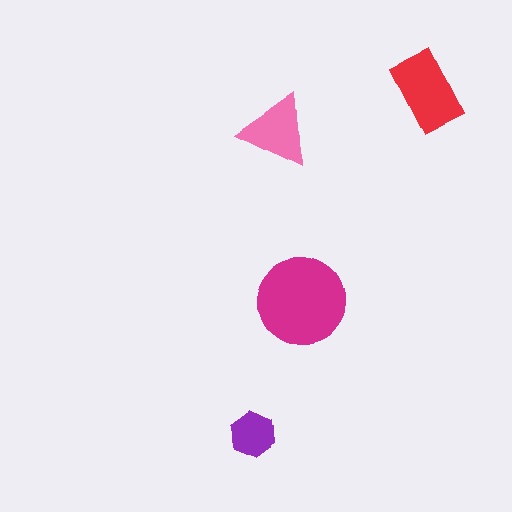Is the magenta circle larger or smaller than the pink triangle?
Larger.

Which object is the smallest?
The purple hexagon.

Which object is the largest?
The magenta circle.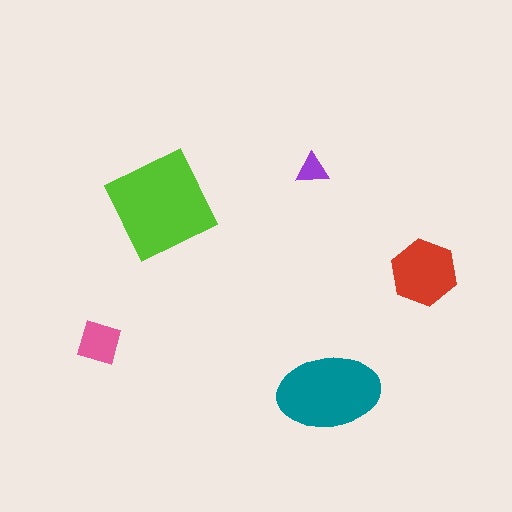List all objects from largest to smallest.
The lime square, the teal ellipse, the red hexagon, the pink diamond, the purple triangle.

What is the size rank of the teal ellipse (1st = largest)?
2nd.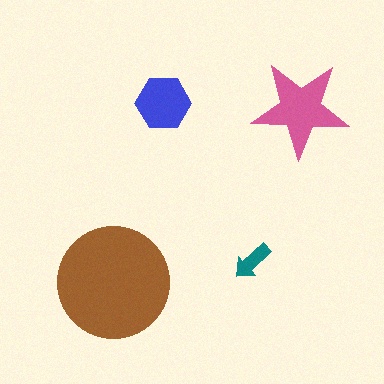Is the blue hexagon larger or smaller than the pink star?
Smaller.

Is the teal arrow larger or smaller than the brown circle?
Smaller.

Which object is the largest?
The brown circle.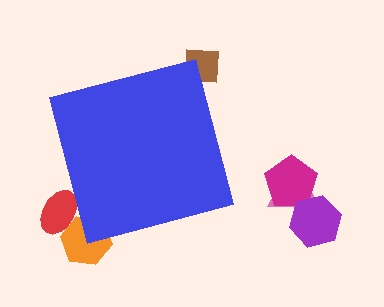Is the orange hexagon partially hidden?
Yes, the orange hexagon is partially hidden behind the blue square.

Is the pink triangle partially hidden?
No, the pink triangle is fully visible.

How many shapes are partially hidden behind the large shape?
3 shapes are partially hidden.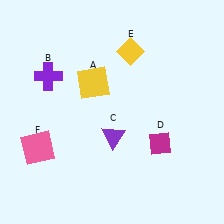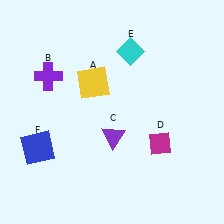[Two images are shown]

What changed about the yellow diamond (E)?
In Image 1, E is yellow. In Image 2, it changed to cyan.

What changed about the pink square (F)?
In Image 1, F is pink. In Image 2, it changed to blue.